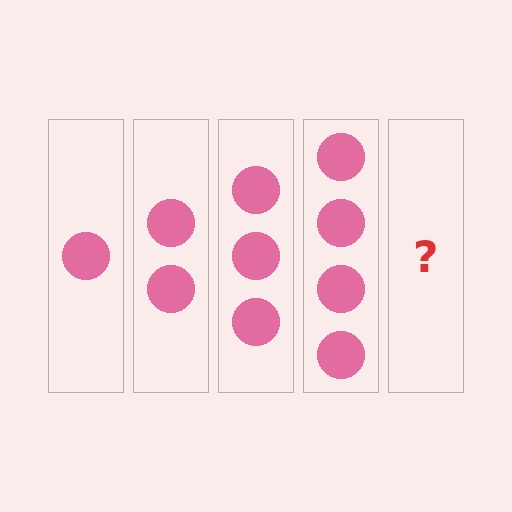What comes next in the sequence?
The next element should be 5 circles.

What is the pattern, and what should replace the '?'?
The pattern is that each step adds one more circle. The '?' should be 5 circles.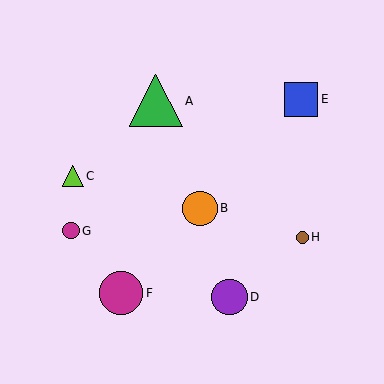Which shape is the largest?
The green triangle (labeled A) is the largest.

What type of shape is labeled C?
Shape C is a lime triangle.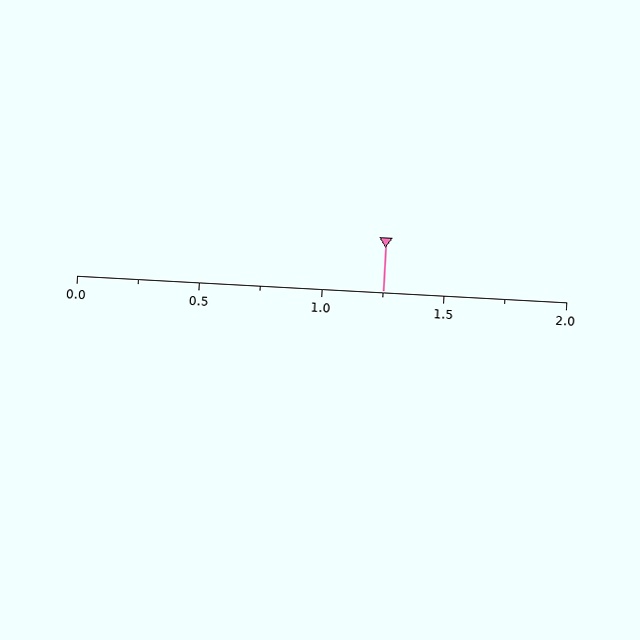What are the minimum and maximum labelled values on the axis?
The axis runs from 0.0 to 2.0.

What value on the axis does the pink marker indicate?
The marker indicates approximately 1.25.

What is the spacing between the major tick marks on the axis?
The major ticks are spaced 0.5 apart.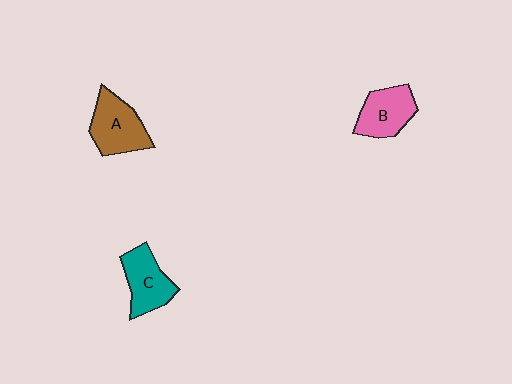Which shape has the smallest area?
Shape B (pink).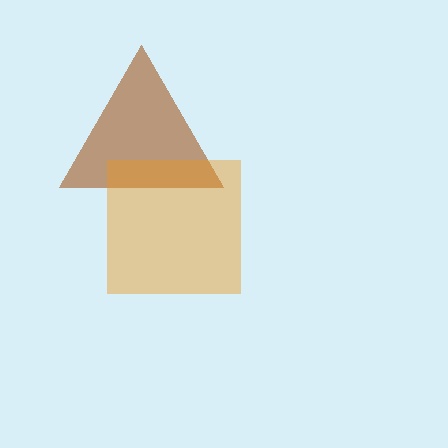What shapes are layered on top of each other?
The layered shapes are: a brown triangle, an orange square.